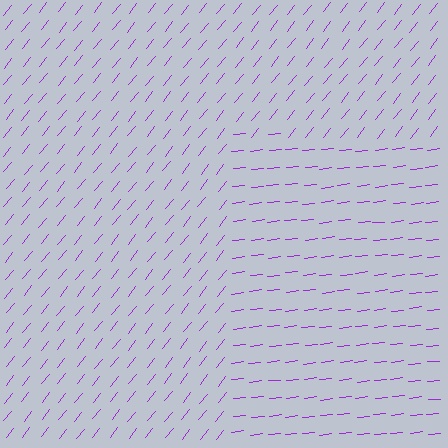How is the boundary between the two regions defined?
The boundary is defined purely by a change in line orientation (approximately 45 degrees difference). All lines are the same color and thickness.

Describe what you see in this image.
The image is filled with small purple line segments. A rectangle region in the image has lines oriented differently from the surrounding lines, creating a visible texture boundary.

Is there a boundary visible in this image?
Yes, there is a texture boundary formed by a change in line orientation.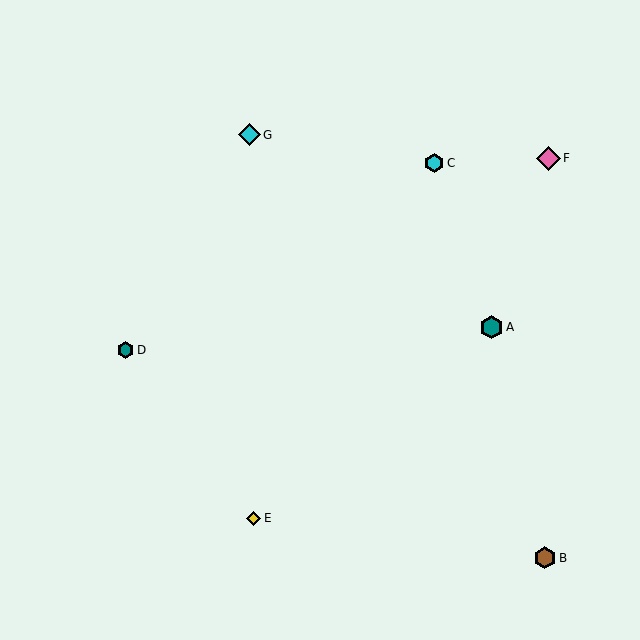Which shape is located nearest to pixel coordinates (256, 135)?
The cyan diamond (labeled G) at (250, 135) is nearest to that location.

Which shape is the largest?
The pink diamond (labeled F) is the largest.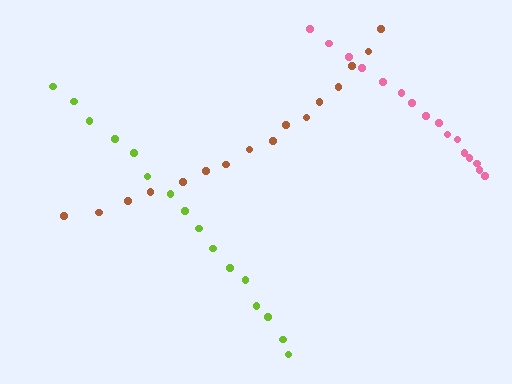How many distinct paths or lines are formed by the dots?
There are 3 distinct paths.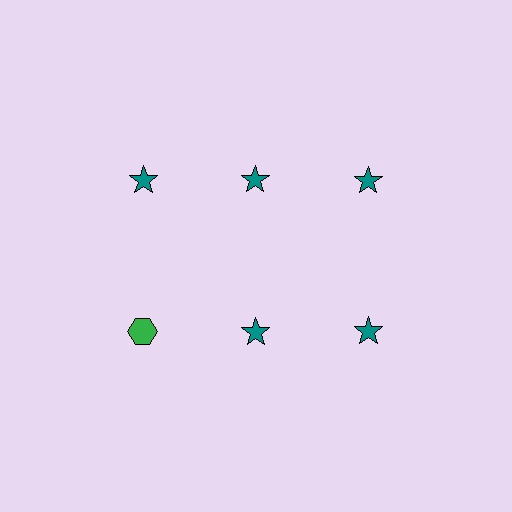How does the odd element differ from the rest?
It differs in both color (green instead of teal) and shape (hexagon instead of star).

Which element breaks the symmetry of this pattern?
The green hexagon in the second row, leftmost column breaks the symmetry. All other shapes are teal stars.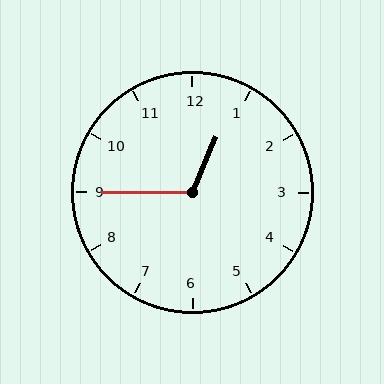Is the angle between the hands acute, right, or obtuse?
It is obtuse.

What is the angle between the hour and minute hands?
Approximately 112 degrees.